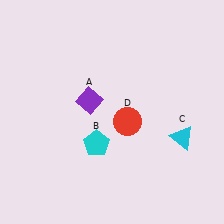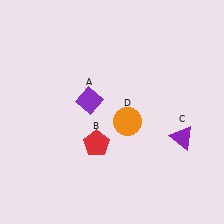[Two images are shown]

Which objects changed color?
B changed from cyan to red. C changed from cyan to purple. D changed from red to orange.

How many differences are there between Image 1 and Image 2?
There are 3 differences between the two images.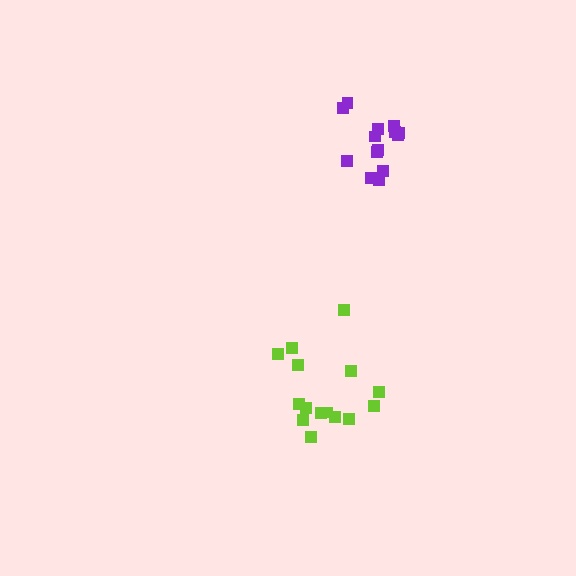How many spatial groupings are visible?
There are 2 spatial groupings.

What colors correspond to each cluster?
The clusters are colored: purple, lime.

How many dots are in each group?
Group 1: 14 dots, Group 2: 15 dots (29 total).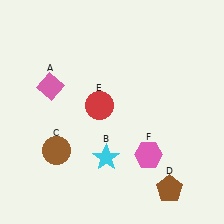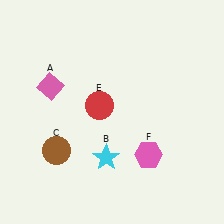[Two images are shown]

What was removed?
The brown pentagon (D) was removed in Image 2.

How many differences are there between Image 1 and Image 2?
There is 1 difference between the two images.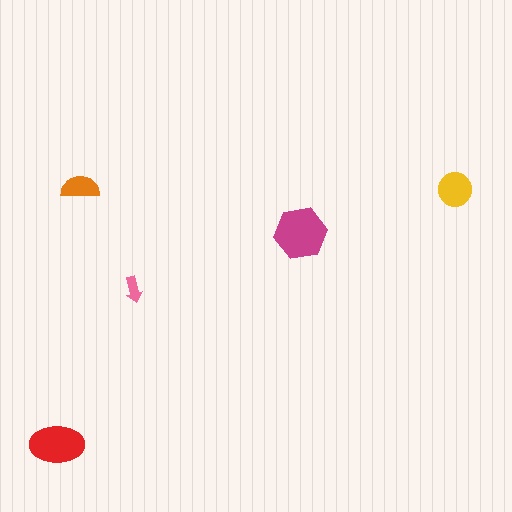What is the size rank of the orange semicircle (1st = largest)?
4th.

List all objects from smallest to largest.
The pink arrow, the orange semicircle, the yellow circle, the red ellipse, the magenta hexagon.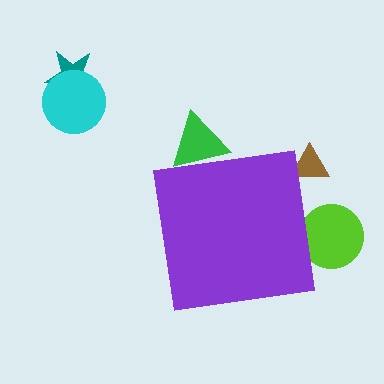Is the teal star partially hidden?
No, the teal star is fully visible.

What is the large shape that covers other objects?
A purple square.